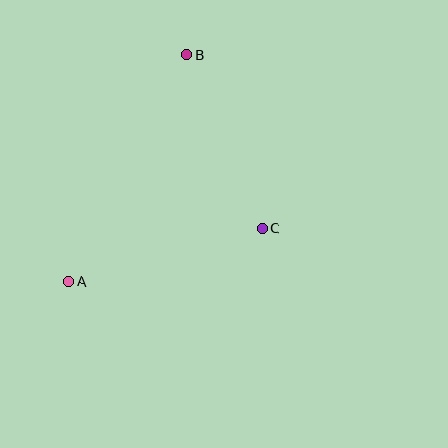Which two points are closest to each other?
Points B and C are closest to each other.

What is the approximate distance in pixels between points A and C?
The distance between A and C is approximately 201 pixels.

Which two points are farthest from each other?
Points A and B are farthest from each other.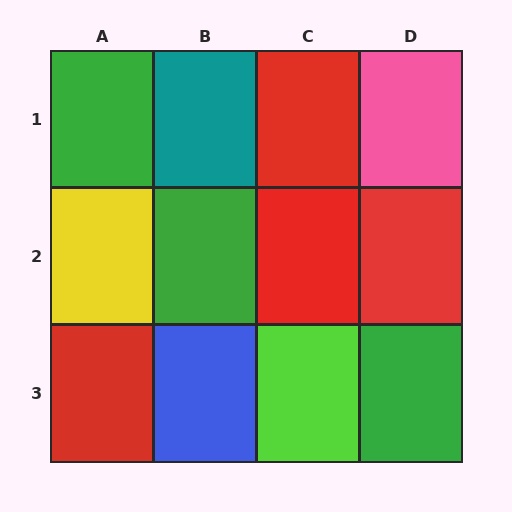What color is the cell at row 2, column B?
Green.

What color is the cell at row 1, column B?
Teal.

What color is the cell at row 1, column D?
Pink.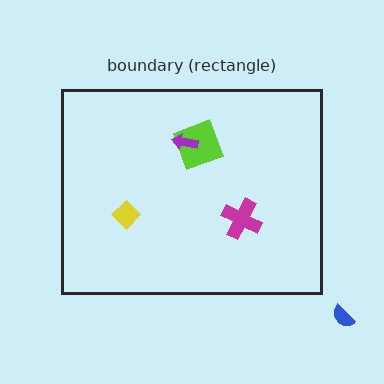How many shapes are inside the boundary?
4 inside, 1 outside.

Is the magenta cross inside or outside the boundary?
Inside.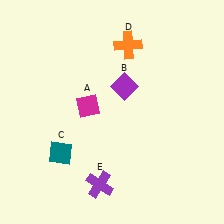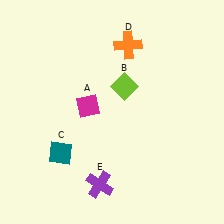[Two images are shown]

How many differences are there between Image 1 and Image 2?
There is 1 difference between the two images.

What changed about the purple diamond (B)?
In Image 1, B is purple. In Image 2, it changed to lime.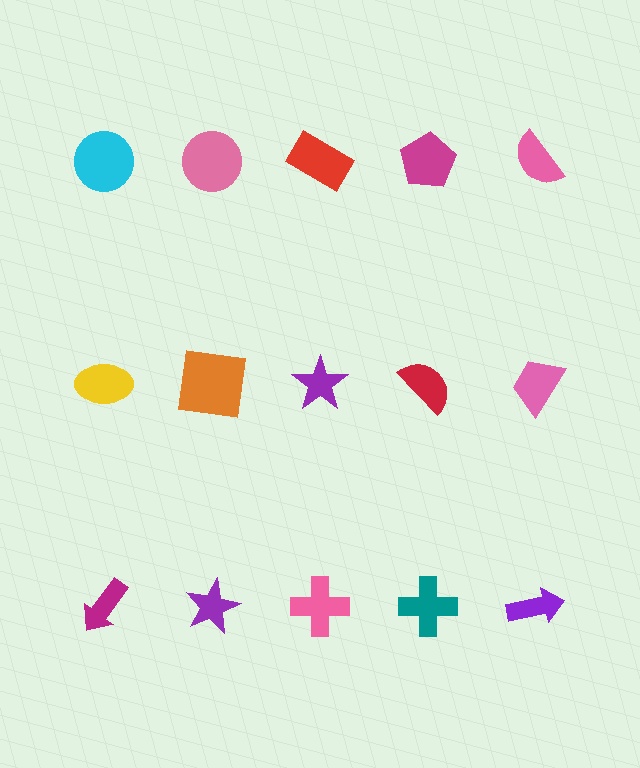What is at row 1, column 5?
A pink semicircle.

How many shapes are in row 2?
5 shapes.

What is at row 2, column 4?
A red semicircle.